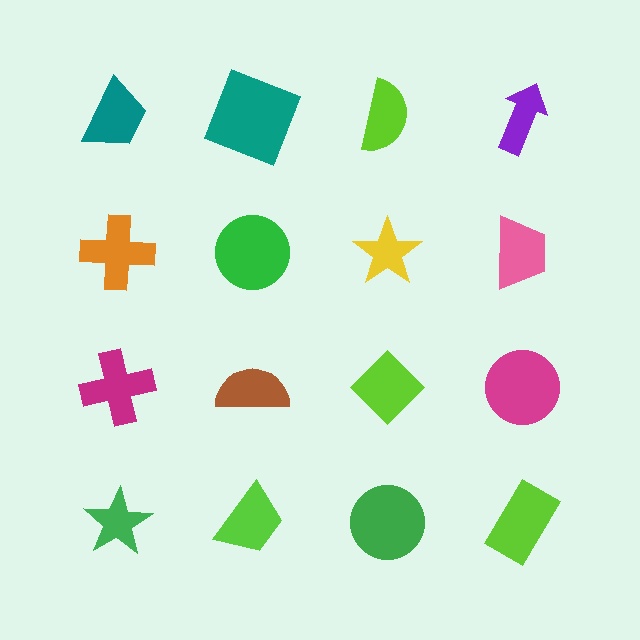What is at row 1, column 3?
A lime semicircle.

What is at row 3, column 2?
A brown semicircle.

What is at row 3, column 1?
A magenta cross.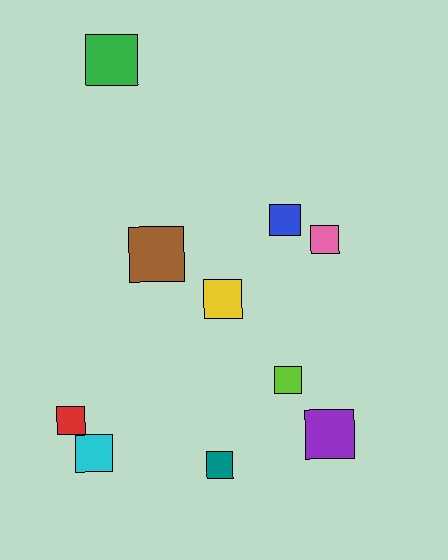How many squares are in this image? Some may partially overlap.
There are 10 squares.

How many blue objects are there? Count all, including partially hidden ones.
There is 1 blue object.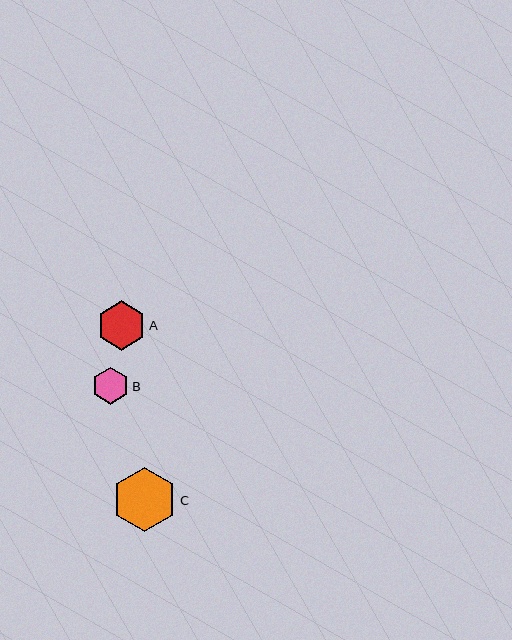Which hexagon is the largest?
Hexagon C is the largest with a size of approximately 64 pixels.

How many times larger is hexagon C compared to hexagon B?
Hexagon C is approximately 1.7 times the size of hexagon B.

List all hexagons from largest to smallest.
From largest to smallest: C, A, B.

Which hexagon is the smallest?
Hexagon B is the smallest with a size of approximately 37 pixels.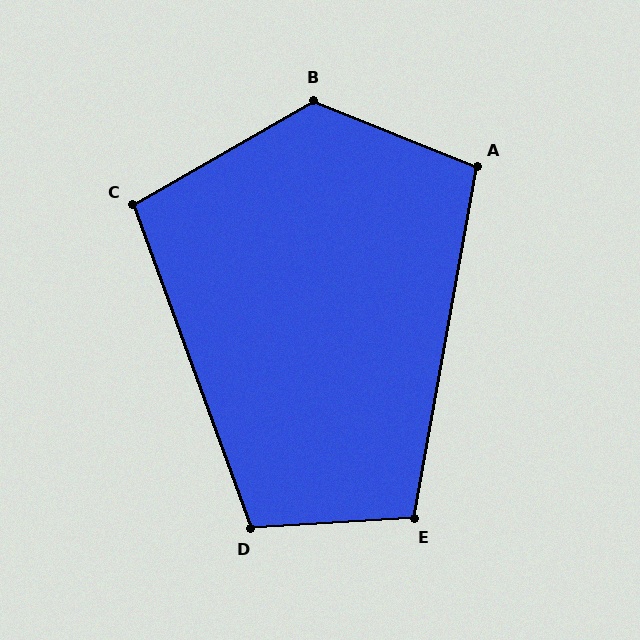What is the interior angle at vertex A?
Approximately 102 degrees (obtuse).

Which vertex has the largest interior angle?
B, at approximately 128 degrees.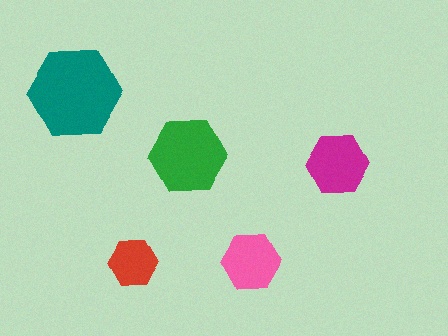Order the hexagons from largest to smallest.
the teal one, the green one, the magenta one, the pink one, the red one.